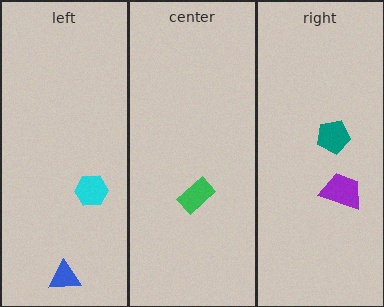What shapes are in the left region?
The blue triangle, the cyan hexagon.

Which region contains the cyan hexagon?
The left region.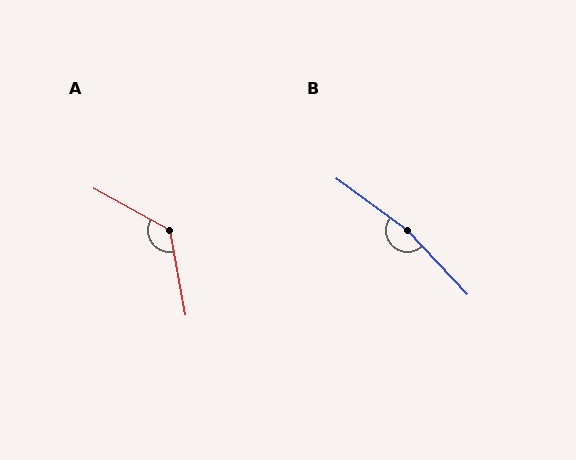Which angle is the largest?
B, at approximately 169 degrees.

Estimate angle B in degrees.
Approximately 169 degrees.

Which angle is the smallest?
A, at approximately 129 degrees.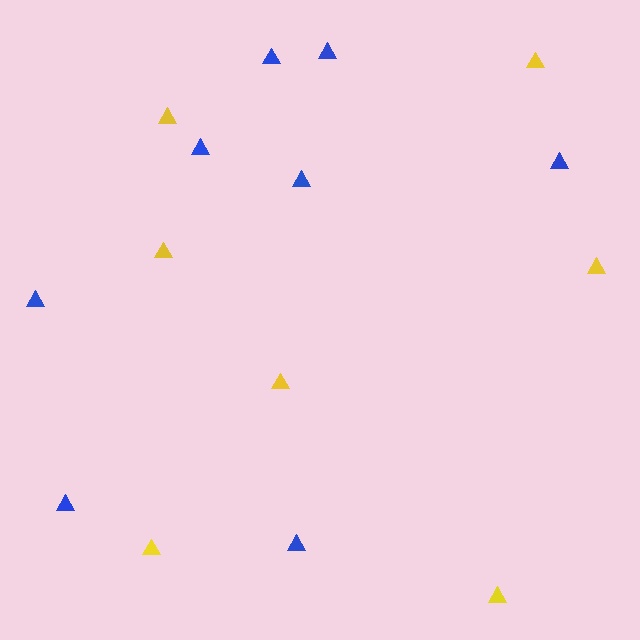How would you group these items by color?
There are 2 groups: one group of blue triangles (8) and one group of yellow triangles (7).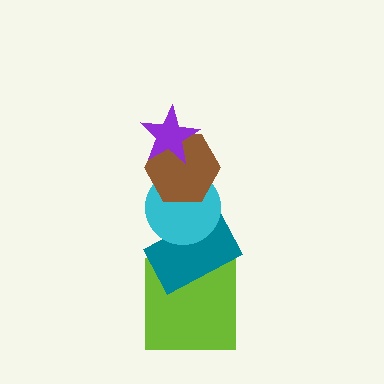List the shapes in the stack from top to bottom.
From top to bottom: the purple star, the brown hexagon, the cyan circle, the teal rectangle, the lime square.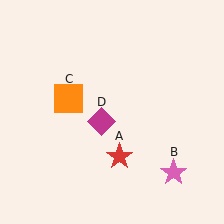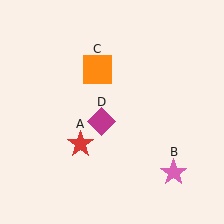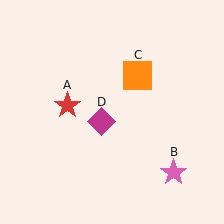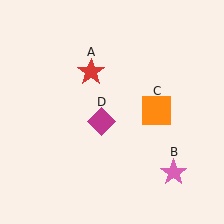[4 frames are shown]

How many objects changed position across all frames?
2 objects changed position: red star (object A), orange square (object C).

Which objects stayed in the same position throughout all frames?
Pink star (object B) and magenta diamond (object D) remained stationary.